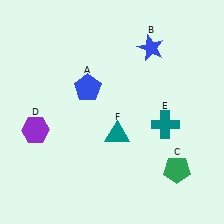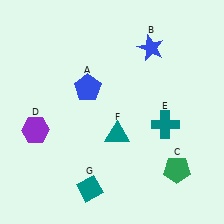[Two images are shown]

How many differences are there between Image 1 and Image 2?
There is 1 difference between the two images.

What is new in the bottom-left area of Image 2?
A teal diamond (G) was added in the bottom-left area of Image 2.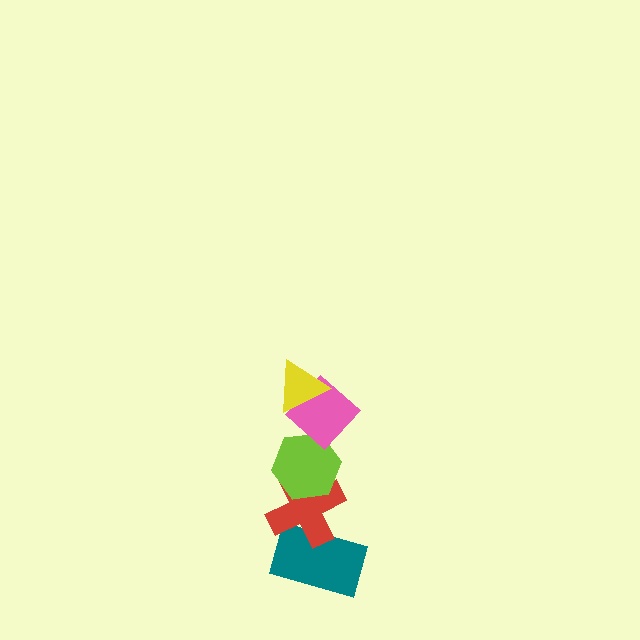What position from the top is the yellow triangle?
The yellow triangle is 1st from the top.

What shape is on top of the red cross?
The lime hexagon is on top of the red cross.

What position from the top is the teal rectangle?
The teal rectangle is 5th from the top.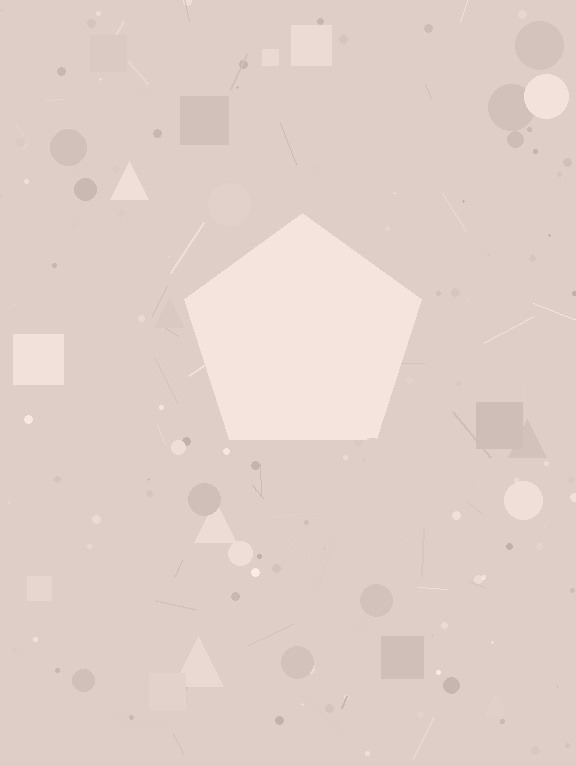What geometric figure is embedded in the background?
A pentagon is embedded in the background.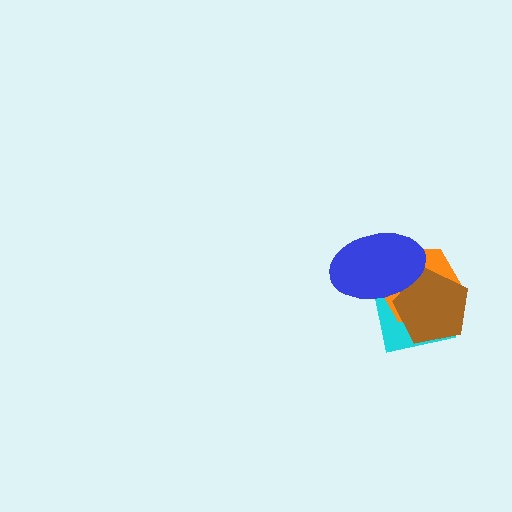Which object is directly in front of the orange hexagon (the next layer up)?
The brown pentagon is directly in front of the orange hexagon.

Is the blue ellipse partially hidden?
No, no other shape covers it.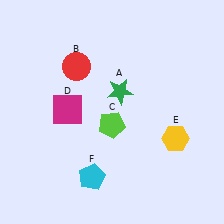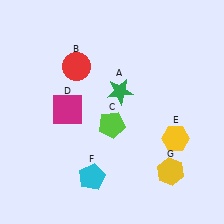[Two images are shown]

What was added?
A yellow hexagon (G) was added in Image 2.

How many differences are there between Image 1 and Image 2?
There is 1 difference between the two images.